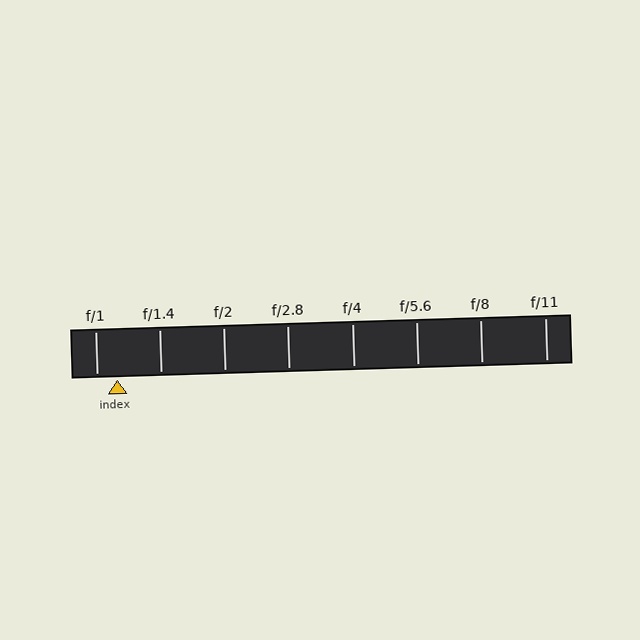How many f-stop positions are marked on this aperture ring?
There are 8 f-stop positions marked.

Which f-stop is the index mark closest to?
The index mark is closest to f/1.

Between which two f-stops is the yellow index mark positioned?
The index mark is between f/1 and f/1.4.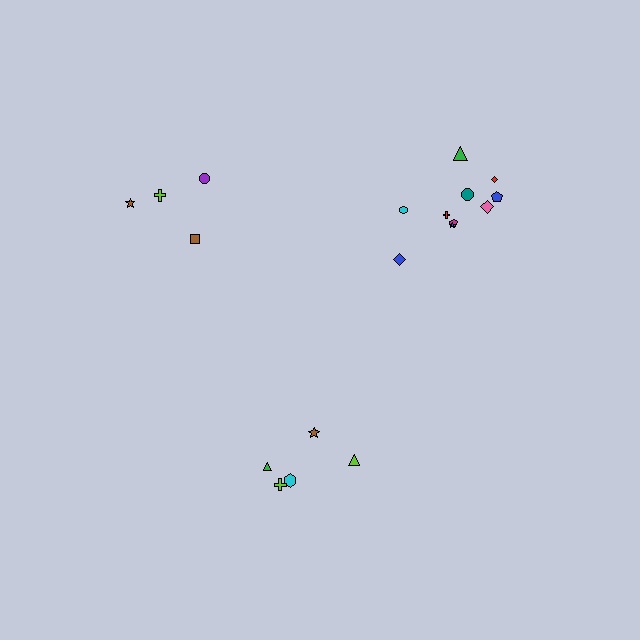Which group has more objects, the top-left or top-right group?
The top-right group.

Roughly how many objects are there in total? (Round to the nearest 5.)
Roughly 20 objects in total.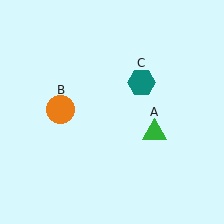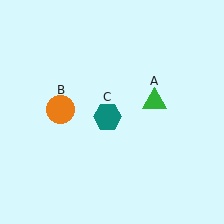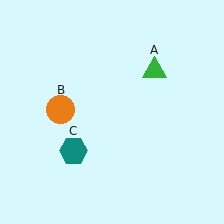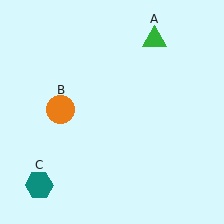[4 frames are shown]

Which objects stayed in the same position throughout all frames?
Orange circle (object B) remained stationary.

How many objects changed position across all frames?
2 objects changed position: green triangle (object A), teal hexagon (object C).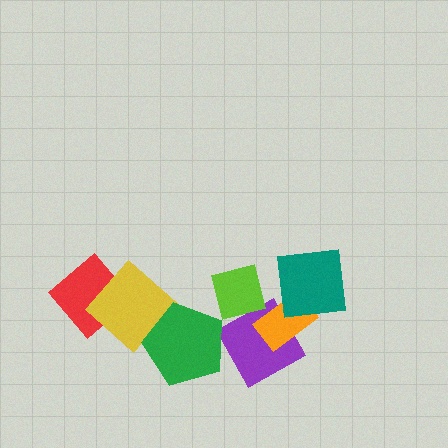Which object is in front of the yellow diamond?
The green pentagon is in front of the yellow diamond.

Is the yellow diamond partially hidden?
Yes, it is partially covered by another shape.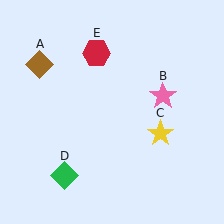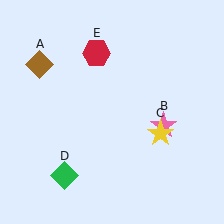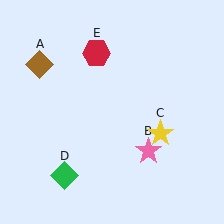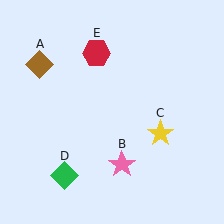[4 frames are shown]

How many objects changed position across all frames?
1 object changed position: pink star (object B).